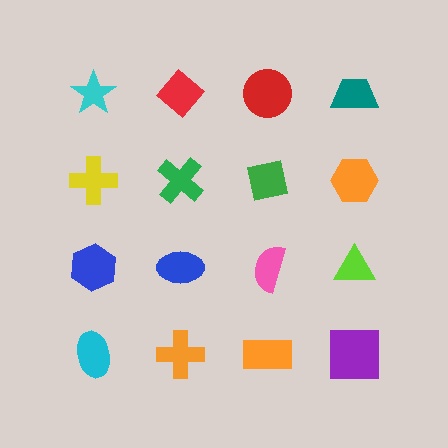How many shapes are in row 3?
4 shapes.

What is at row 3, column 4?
A lime triangle.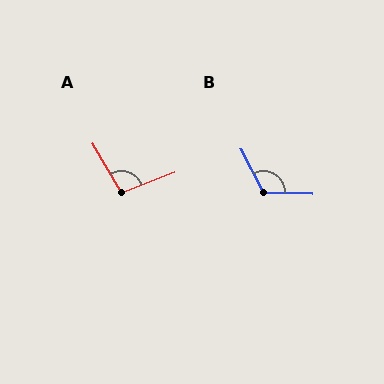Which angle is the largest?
B, at approximately 119 degrees.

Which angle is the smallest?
A, at approximately 99 degrees.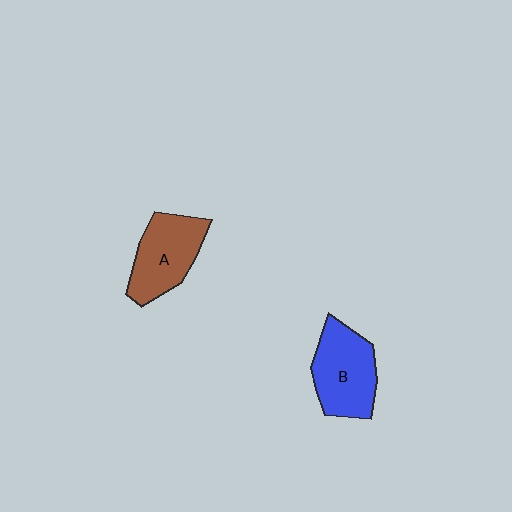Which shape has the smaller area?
Shape A (brown).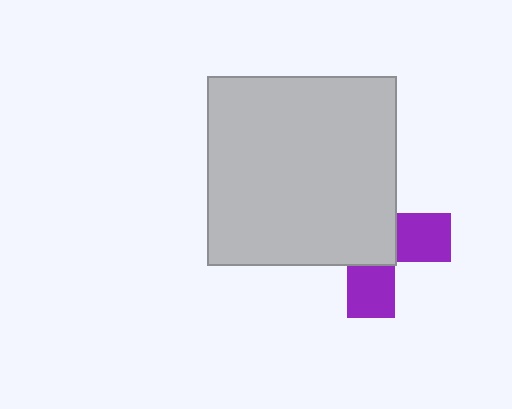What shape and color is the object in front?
The object in front is a light gray square.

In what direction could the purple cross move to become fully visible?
The purple cross could move toward the lower-right. That would shift it out from behind the light gray square entirely.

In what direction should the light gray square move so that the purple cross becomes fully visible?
The light gray square should move toward the upper-left. That is the shortest direction to clear the overlap and leave the purple cross fully visible.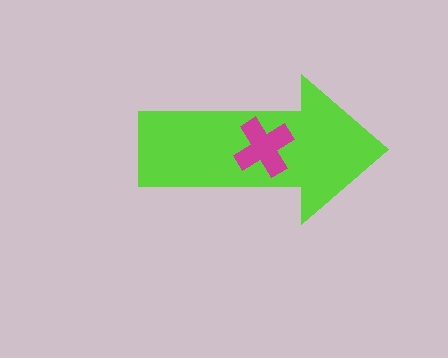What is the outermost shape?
The lime arrow.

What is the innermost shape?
The magenta cross.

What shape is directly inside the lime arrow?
The magenta cross.